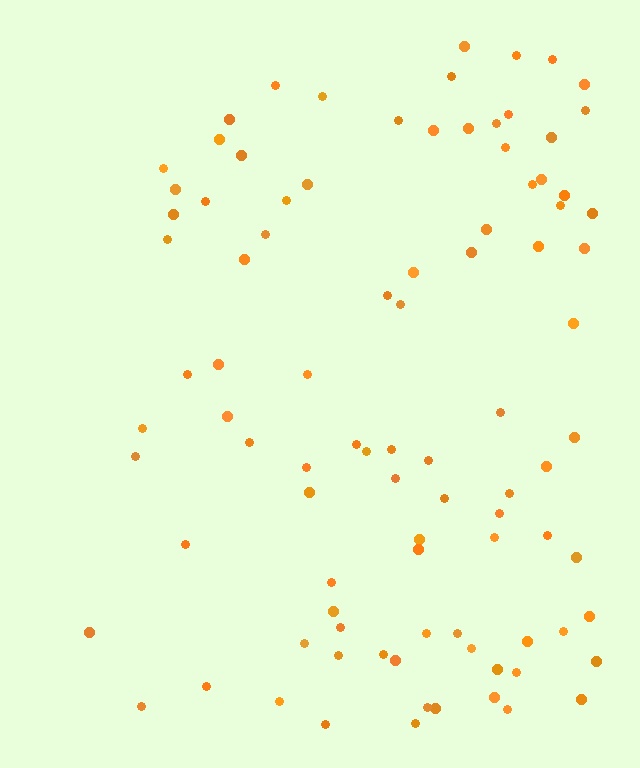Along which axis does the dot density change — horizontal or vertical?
Horizontal.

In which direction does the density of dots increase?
From left to right, with the right side densest.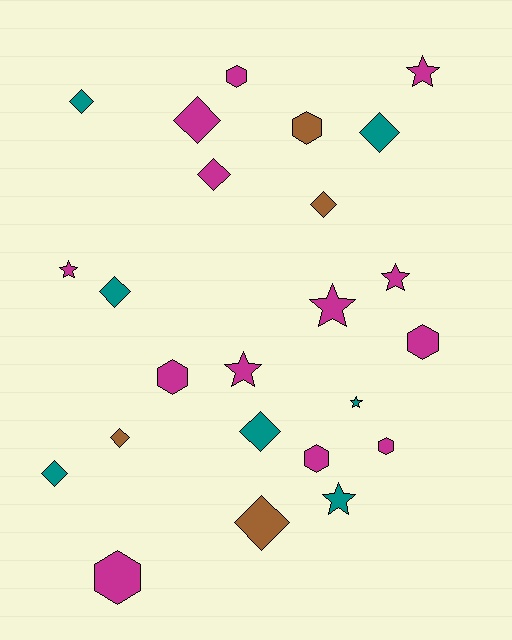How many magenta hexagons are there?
There are 6 magenta hexagons.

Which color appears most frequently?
Magenta, with 13 objects.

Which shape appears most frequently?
Diamond, with 10 objects.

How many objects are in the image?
There are 24 objects.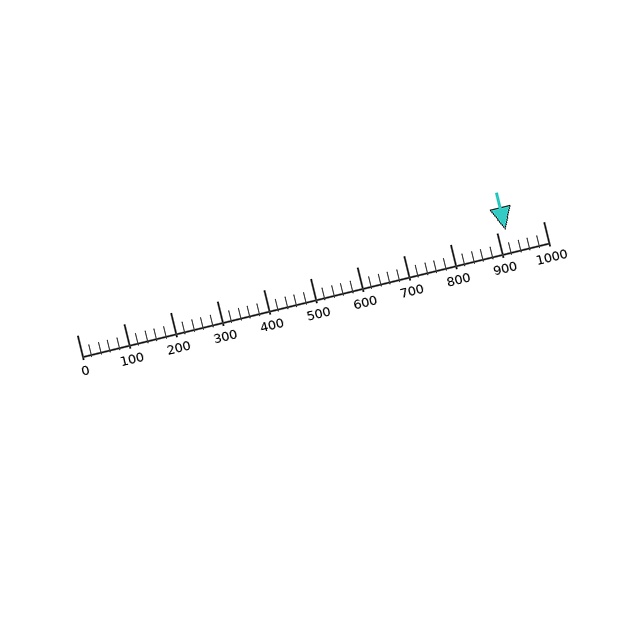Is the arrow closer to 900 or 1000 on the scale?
The arrow is closer to 900.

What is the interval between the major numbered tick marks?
The major tick marks are spaced 100 units apart.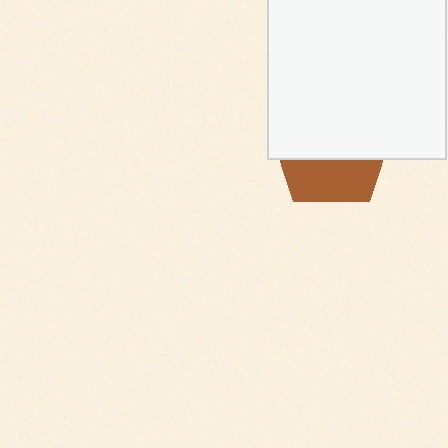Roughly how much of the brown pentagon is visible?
A small part of it is visible (roughly 37%).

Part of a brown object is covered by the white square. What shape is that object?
It is a pentagon.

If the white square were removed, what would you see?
You would see the complete brown pentagon.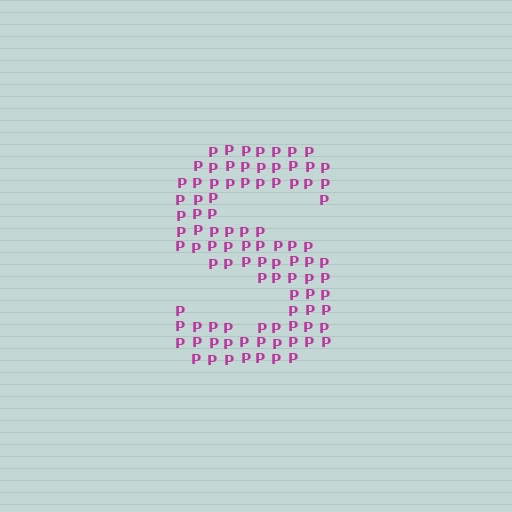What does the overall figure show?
The overall figure shows the letter S.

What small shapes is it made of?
It is made of small letter P's.